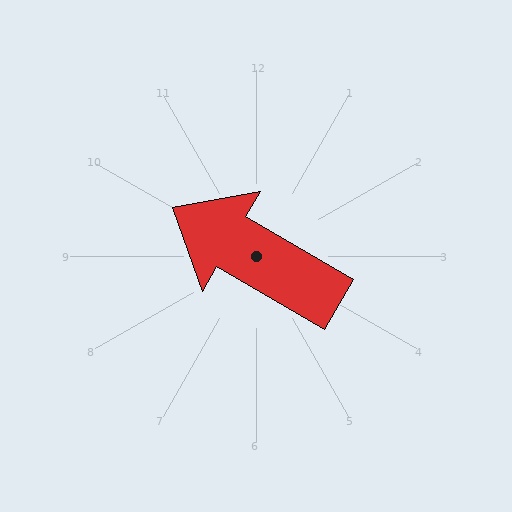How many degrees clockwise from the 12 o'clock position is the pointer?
Approximately 300 degrees.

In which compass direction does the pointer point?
Northwest.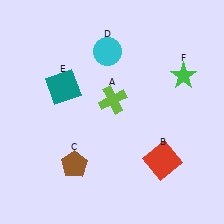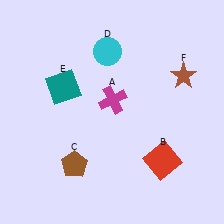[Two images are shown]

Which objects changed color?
A changed from lime to magenta. F changed from green to brown.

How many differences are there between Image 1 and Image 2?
There are 2 differences between the two images.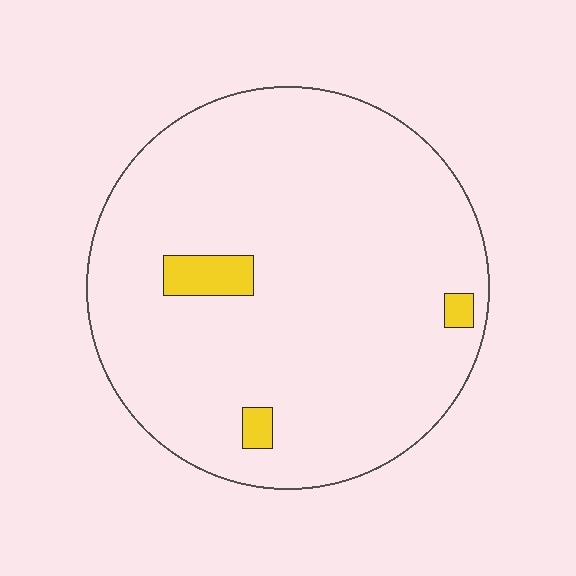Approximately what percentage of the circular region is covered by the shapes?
Approximately 5%.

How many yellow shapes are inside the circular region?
3.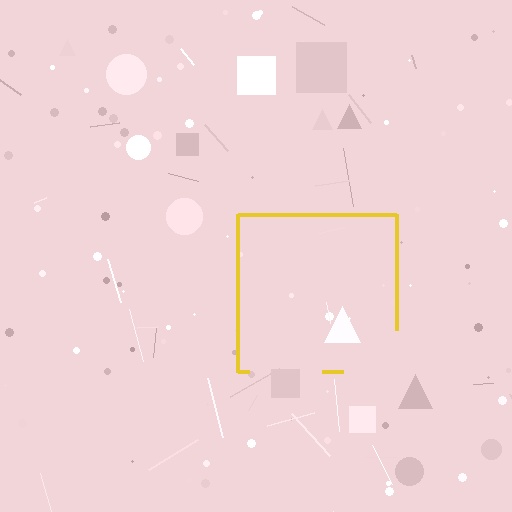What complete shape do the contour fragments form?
The contour fragments form a square.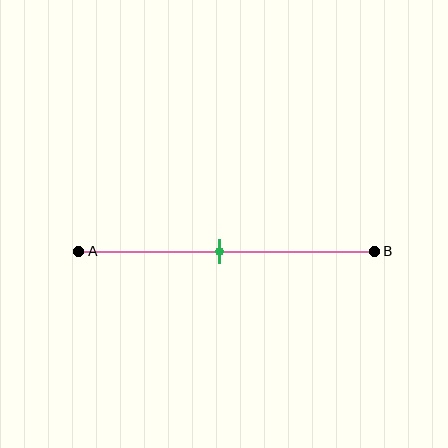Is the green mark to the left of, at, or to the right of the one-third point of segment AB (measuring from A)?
The green mark is to the right of the one-third point of segment AB.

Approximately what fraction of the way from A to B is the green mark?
The green mark is approximately 50% of the way from A to B.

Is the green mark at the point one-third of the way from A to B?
No, the mark is at about 50% from A, not at the 33% one-third point.